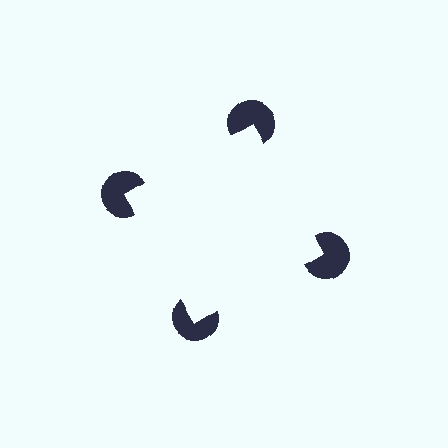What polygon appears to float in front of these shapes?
An illusory square — its edges are inferred from the aligned wedge cuts in the pac-man discs, not physically drawn.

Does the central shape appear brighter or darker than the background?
It typically appears slightly brighter than the background, even though no actual brightness change is drawn.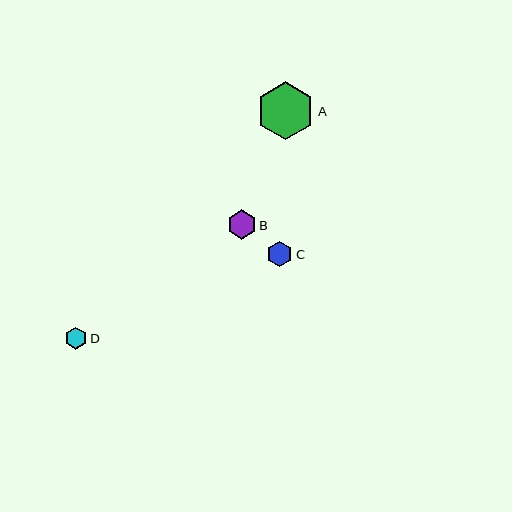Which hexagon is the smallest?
Hexagon D is the smallest with a size of approximately 23 pixels.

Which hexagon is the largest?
Hexagon A is the largest with a size of approximately 58 pixels.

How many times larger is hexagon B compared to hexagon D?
Hexagon B is approximately 1.3 times the size of hexagon D.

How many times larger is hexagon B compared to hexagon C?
Hexagon B is approximately 1.1 times the size of hexagon C.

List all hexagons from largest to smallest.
From largest to smallest: A, B, C, D.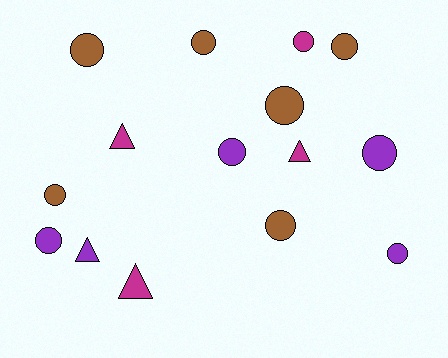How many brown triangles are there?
There are no brown triangles.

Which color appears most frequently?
Brown, with 6 objects.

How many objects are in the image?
There are 15 objects.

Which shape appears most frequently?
Circle, with 11 objects.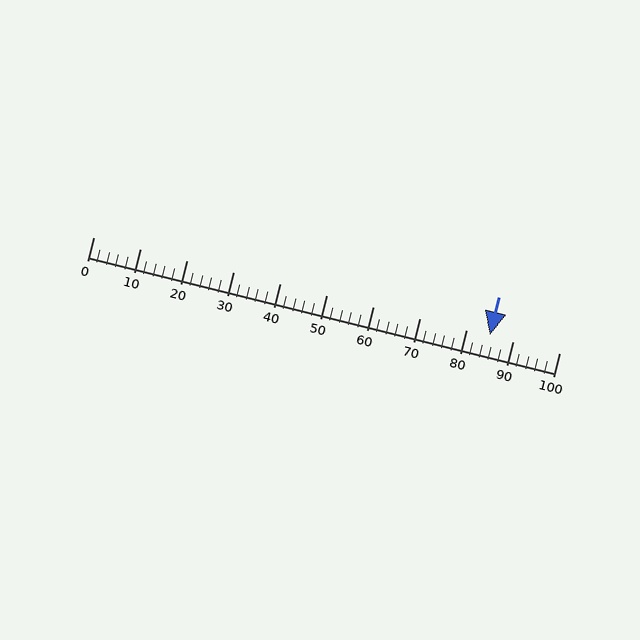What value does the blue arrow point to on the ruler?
The blue arrow points to approximately 85.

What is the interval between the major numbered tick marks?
The major tick marks are spaced 10 units apart.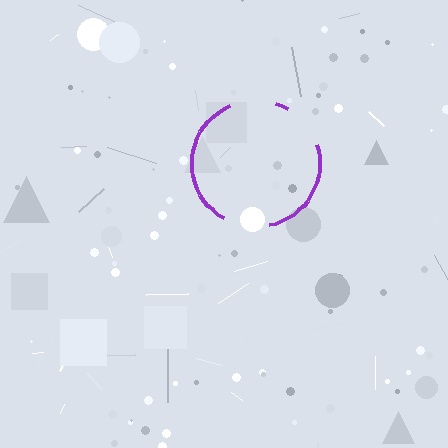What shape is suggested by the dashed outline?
The dashed outline suggests a circle.